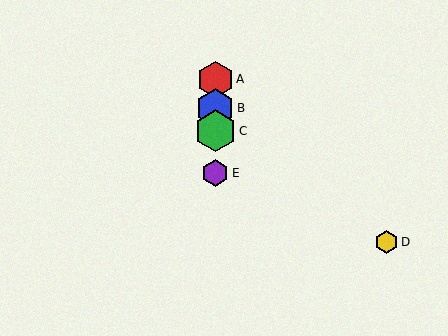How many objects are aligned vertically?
4 objects (A, B, C, E) are aligned vertically.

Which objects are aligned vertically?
Objects A, B, C, E are aligned vertically.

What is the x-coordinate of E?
Object E is at x≈215.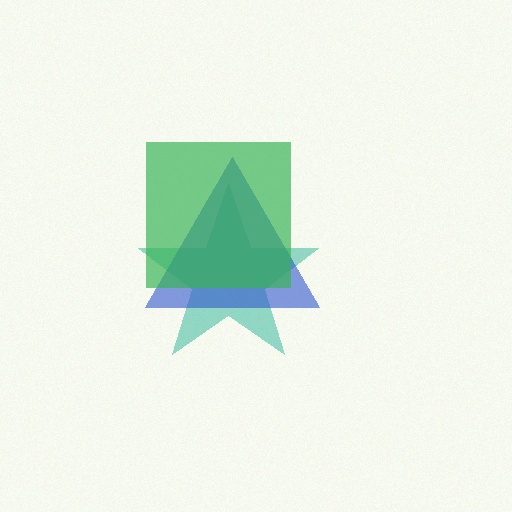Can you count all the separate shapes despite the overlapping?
Yes, there are 3 separate shapes.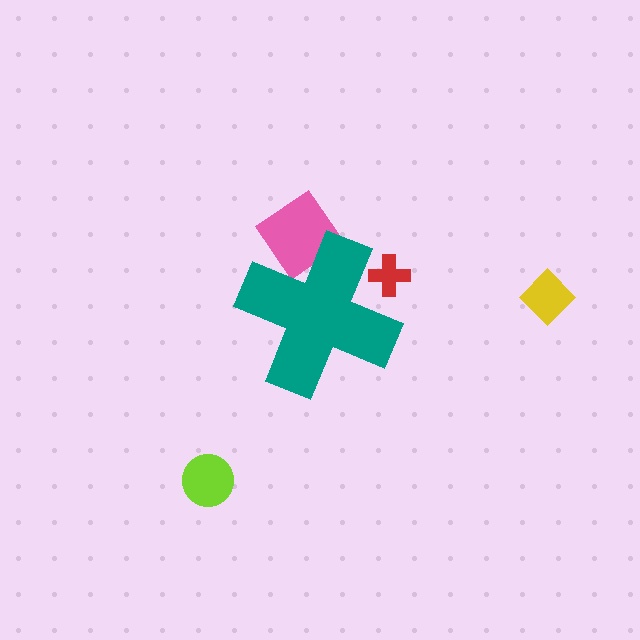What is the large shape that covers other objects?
A teal cross.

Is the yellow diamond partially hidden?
No, the yellow diamond is fully visible.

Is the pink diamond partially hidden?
Yes, the pink diamond is partially hidden behind the teal cross.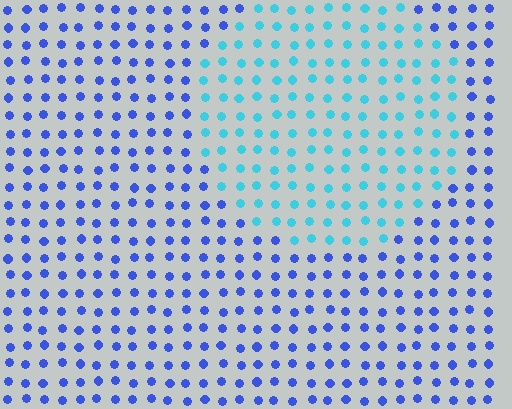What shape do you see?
I see a circle.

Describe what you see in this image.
The image is filled with small blue elements in a uniform arrangement. A circle-shaped region is visible where the elements are tinted to a slightly different hue, forming a subtle color boundary.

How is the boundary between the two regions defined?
The boundary is defined purely by a slight shift in hue (about 44 degrees). Spacing, size, and orientation are identical on both sides.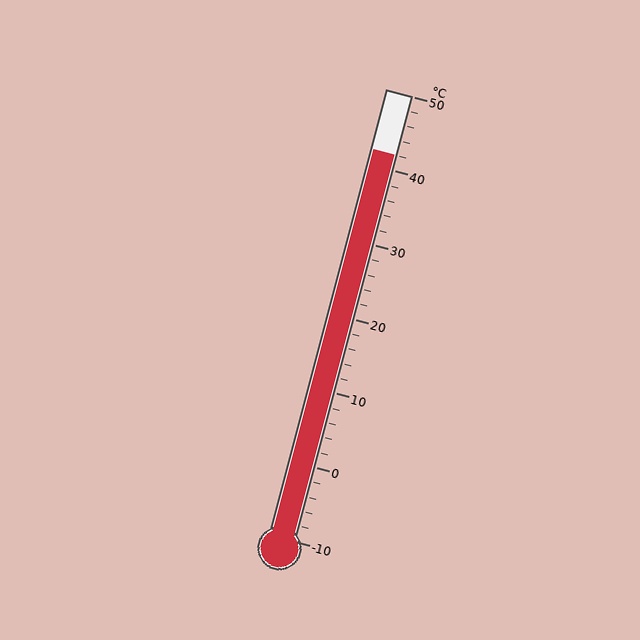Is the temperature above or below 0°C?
The temperature is above 0°C.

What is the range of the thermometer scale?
The thermometer scale ranges from -10°C to 50°C.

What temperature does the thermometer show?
The thermometer shows approximately 42°C.